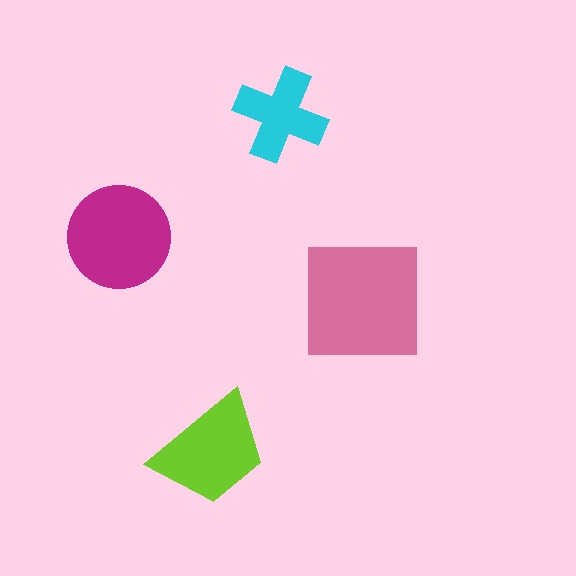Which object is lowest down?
The lime trapezoid is bottommost.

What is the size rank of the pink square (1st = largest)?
1st.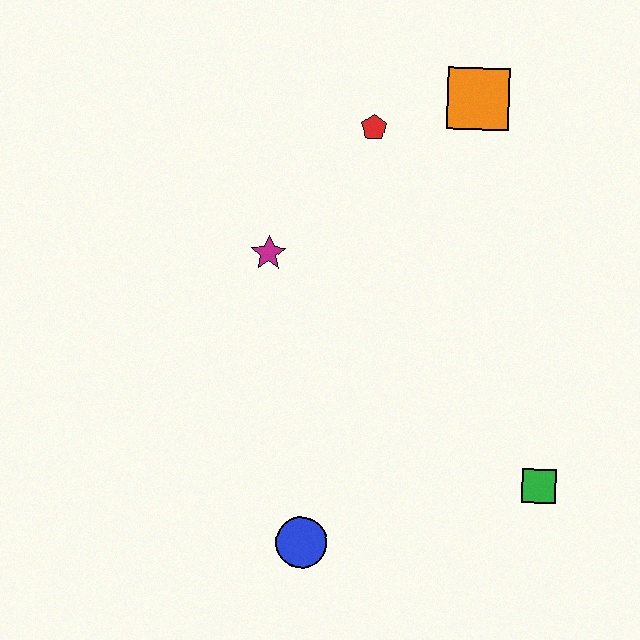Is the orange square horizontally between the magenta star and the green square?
Yes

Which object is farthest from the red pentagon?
The blue circle is farthest from the red pentagon.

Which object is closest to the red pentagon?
The orange square is closest to the red pentagon.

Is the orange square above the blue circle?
Yes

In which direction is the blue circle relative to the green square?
The blue circle is to the left of the green square.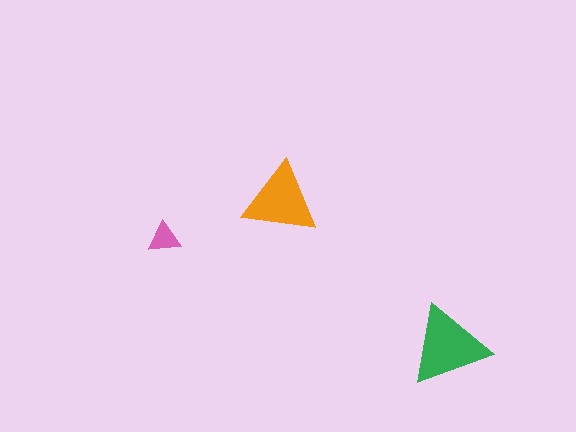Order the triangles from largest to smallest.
the green one, the orange one, the pink one.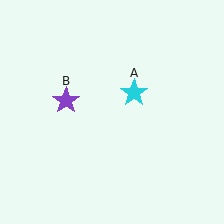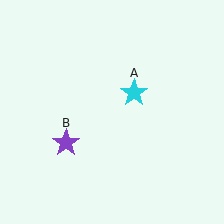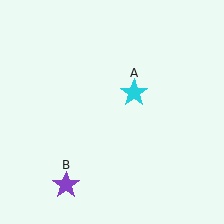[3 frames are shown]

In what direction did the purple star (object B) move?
The purple star (object B) moved down.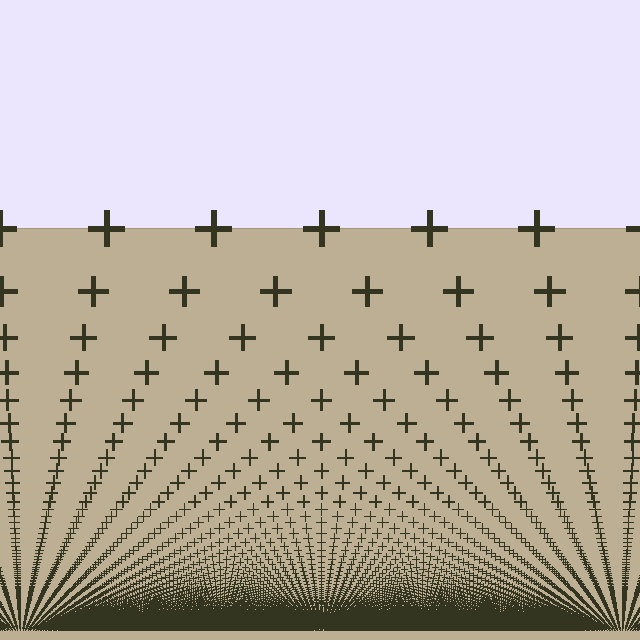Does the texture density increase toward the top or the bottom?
Density increases toward the bottom.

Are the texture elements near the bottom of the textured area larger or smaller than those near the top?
Smaller. The gradient is inverted — elements near the bottom are smaller and denser.